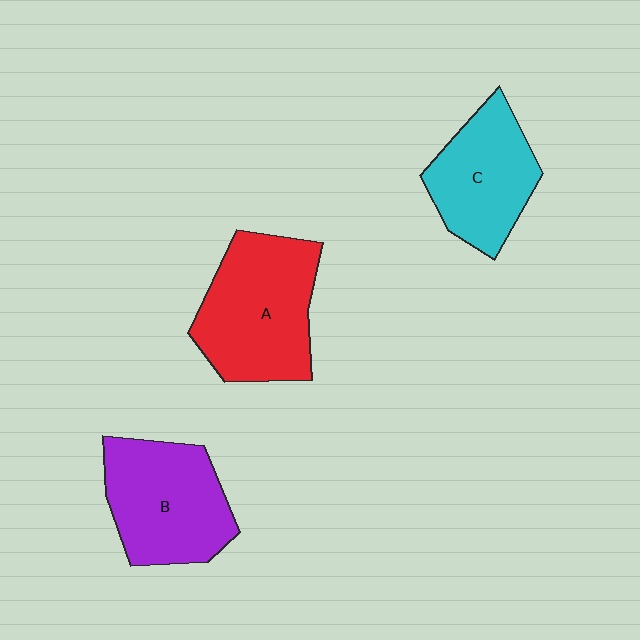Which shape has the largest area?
Shape A (red).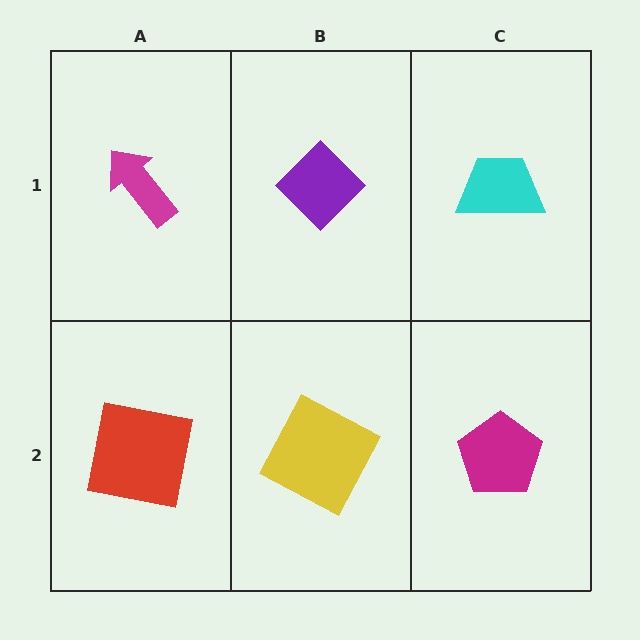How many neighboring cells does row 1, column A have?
2.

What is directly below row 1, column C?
A magenta pentagon.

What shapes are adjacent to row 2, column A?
A magenta arrow (row 1, column A), a yellow square (row 2, column B).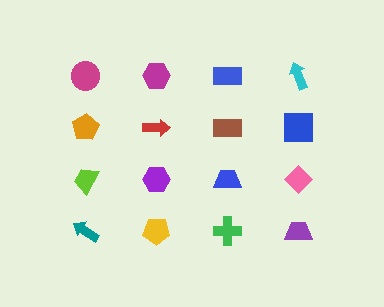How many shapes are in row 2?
4 shapes.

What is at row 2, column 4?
A blue square.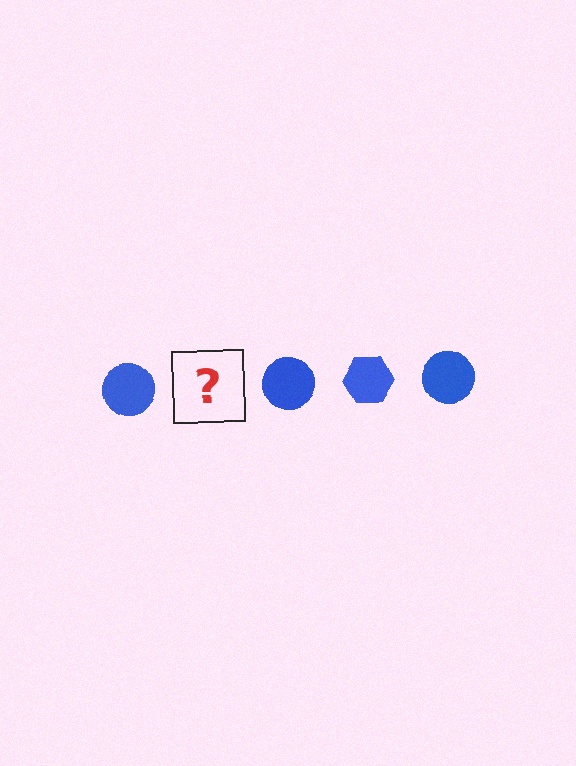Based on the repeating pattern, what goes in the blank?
The blank should be a blue hexagon.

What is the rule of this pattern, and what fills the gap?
The rule is that the pattern cycles through circle, hexagon shapes in blue. The gap should be filled with a blue hexagon.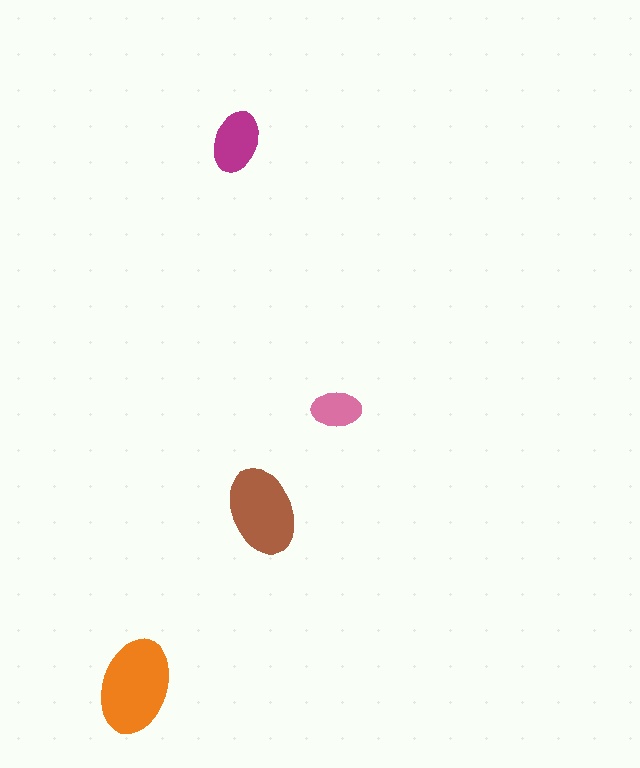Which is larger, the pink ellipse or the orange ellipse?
The orange one.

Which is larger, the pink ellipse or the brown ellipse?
The brown one.